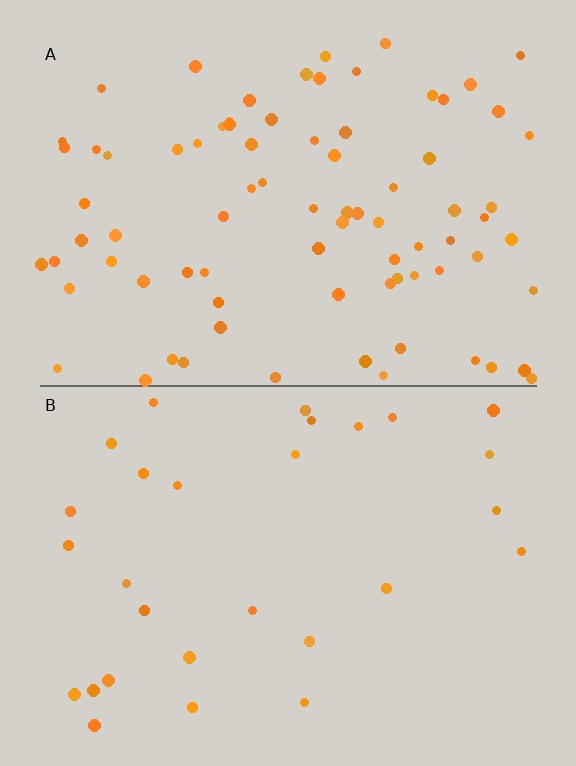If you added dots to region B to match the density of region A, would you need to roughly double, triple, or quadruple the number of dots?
Approximately triple.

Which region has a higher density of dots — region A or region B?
A (the top).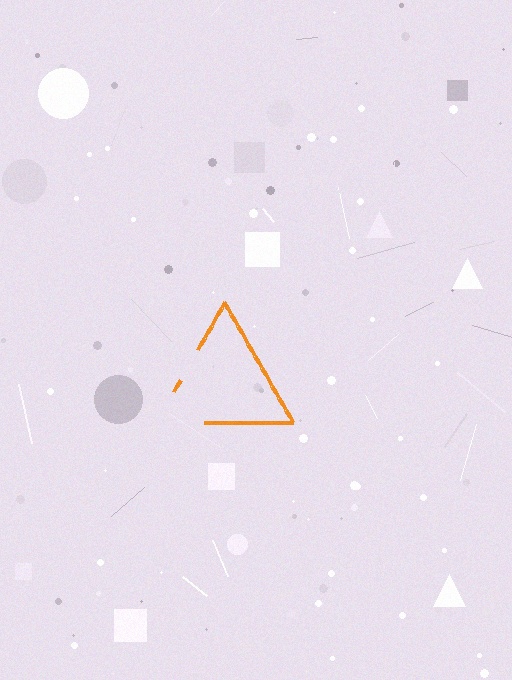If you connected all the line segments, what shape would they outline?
They would outline a triangle.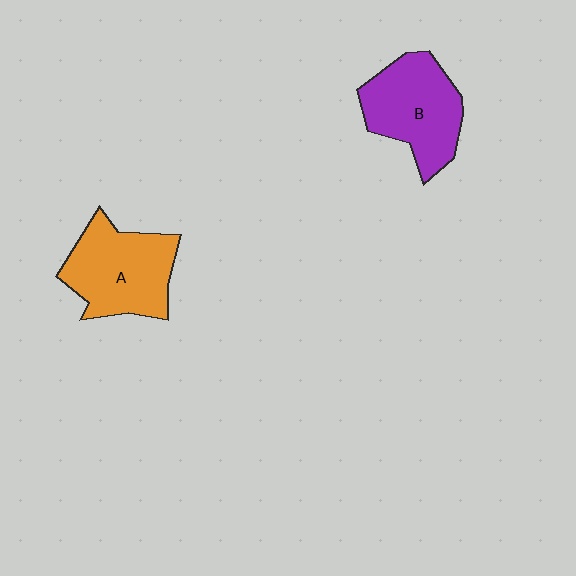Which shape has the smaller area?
Shape B (purple).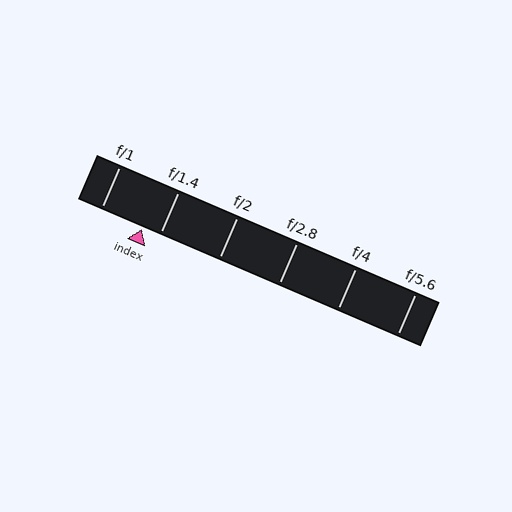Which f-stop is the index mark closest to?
The index mark is closest to f/1.4.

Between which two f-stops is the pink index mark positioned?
The index mark is between f/1 and f/1.4.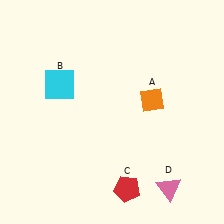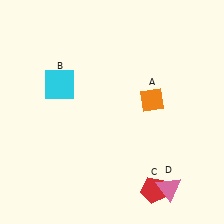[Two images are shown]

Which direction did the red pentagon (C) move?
The red pentagon (C) moved right.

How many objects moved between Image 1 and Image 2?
1 object moved between the two images.